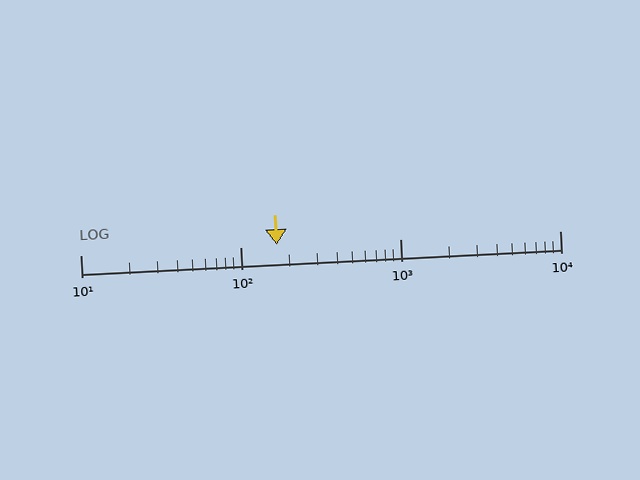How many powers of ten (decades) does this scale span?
The scale spans 3 decades, from 10 to 10000.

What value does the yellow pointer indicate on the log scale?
The pointer indicates approximately 170.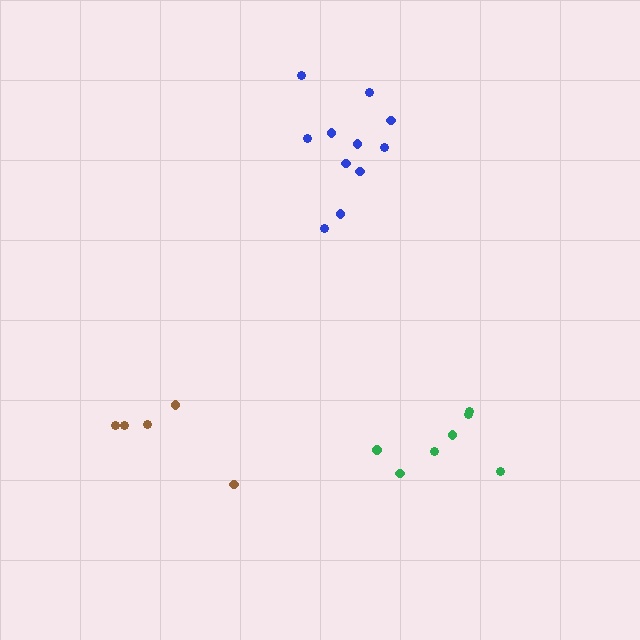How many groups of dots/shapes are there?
There are 3 groups.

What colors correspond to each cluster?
The clusters are colored: blue, green, brown.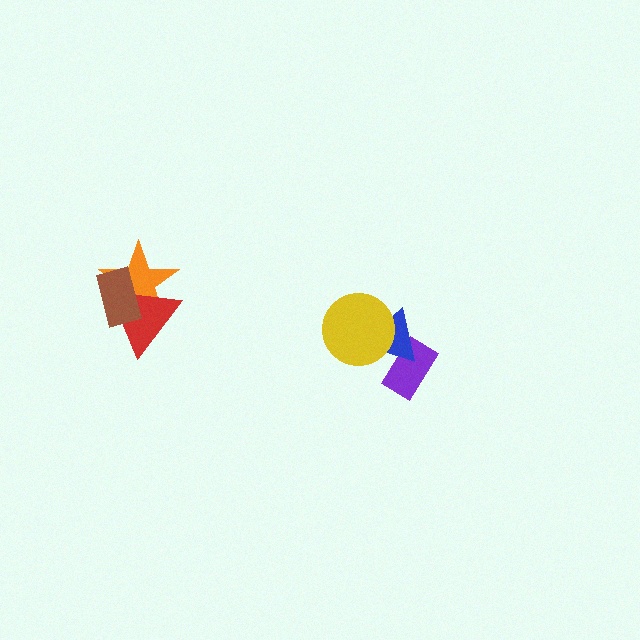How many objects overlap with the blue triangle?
2 objects overlap with the blue triangle.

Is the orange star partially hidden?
Yes, it is partially covered by another shape.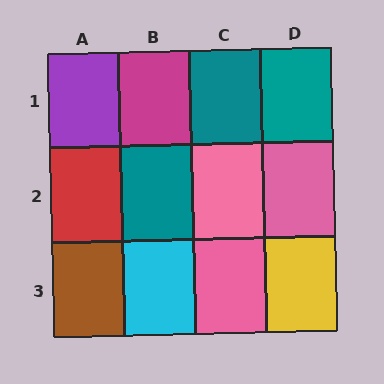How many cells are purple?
1 cell is purple.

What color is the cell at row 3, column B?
Cyan.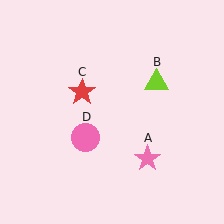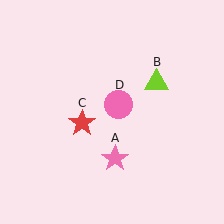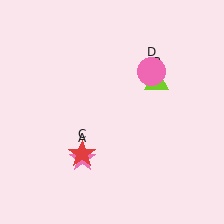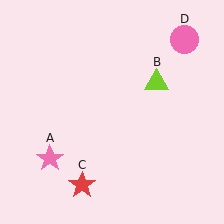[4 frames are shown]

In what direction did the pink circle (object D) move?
The pink circle (object D) moved up and to the right.